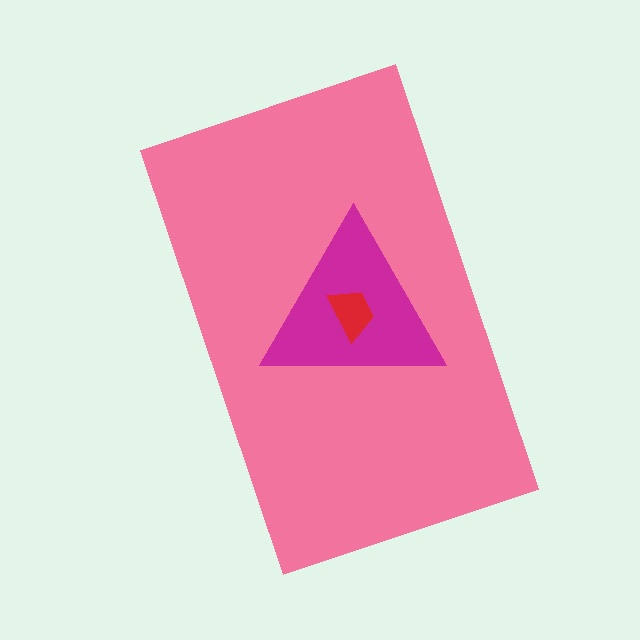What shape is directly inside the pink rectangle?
The magenta triangle.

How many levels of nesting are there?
3.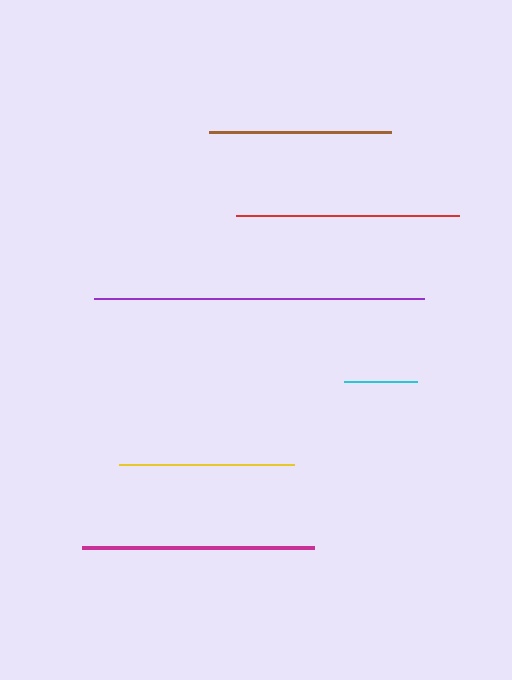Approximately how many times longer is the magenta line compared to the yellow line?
The magenta line is approximately 1.3 times the length of the yellow line.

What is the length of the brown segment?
The brown segment is approximately 181 pixels long.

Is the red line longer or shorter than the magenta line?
The magenta line is longer than the red line.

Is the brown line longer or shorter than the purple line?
The purple line is longer than the brown line.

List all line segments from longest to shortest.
From longest to shortest: purple, magenta, red, brown, yellow, cyan.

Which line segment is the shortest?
The cyan line is the shortest at approximately 74 pixels.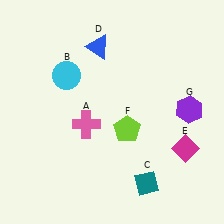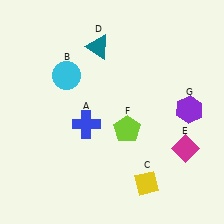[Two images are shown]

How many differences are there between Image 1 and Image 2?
There are 3 differences between the two images.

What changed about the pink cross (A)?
In Image 1, A is pink. In Image 2, it changed to blue.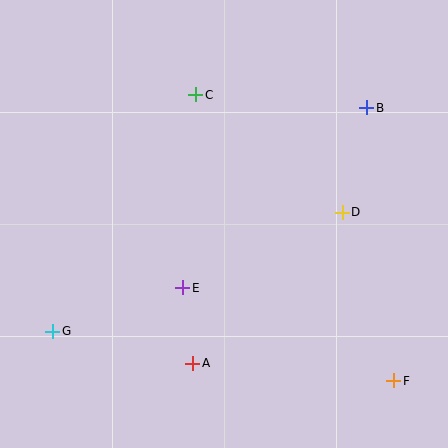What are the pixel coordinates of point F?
Point F is at (394, 381).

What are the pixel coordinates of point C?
Point C is at (196, 95).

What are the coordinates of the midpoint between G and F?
The midpoint between G and F is at (223, 356).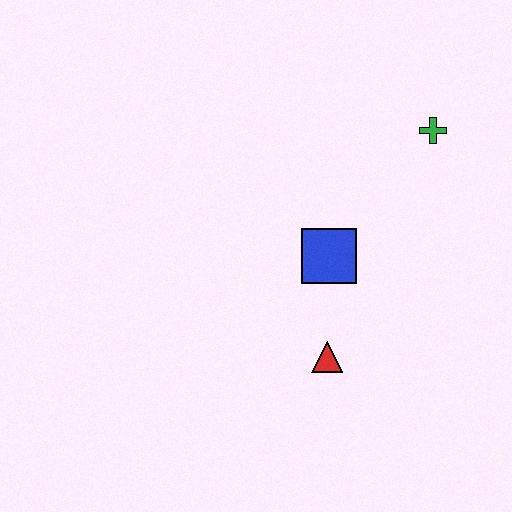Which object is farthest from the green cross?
The red triangle is farthest from the green cross.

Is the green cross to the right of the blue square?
Yes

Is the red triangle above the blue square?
No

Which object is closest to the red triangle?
The blue square is closest to the red triangle.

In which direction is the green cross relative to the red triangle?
The green cross is above the red triangle.